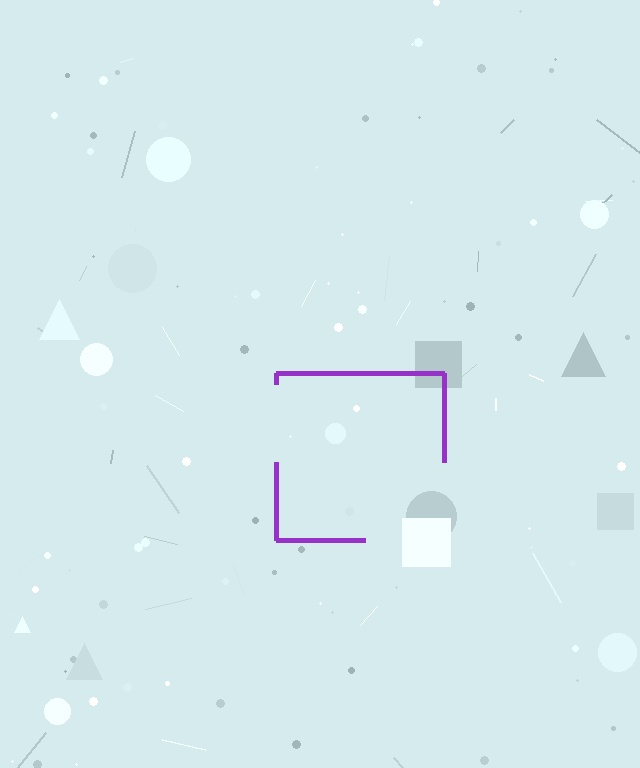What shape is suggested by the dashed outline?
The dashed outline suggests a square.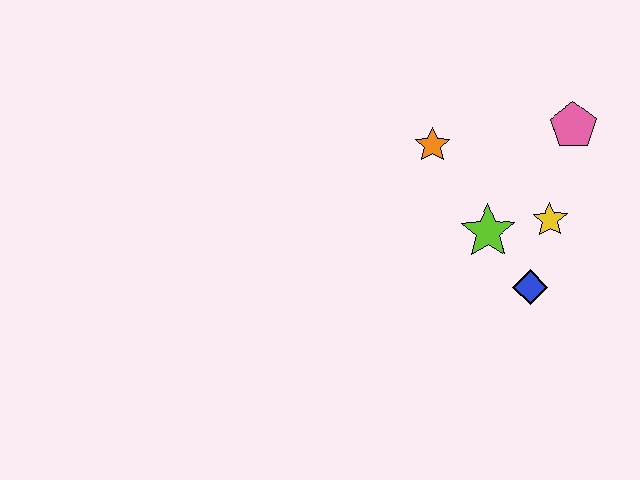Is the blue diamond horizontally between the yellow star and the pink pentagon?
No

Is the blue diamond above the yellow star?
No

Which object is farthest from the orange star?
The blue diamond is farthest from the orange star.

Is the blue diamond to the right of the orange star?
Yes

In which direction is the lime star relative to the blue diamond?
The lime star is above the blue diamond.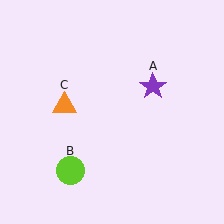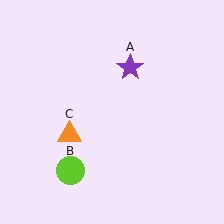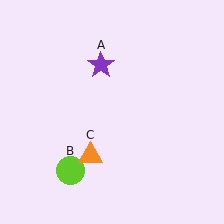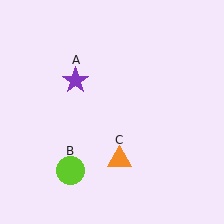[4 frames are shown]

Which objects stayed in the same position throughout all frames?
Lime circle (object B) remained stationary.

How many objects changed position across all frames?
2 objects changed position: purple star (object A), orange triangle (object C).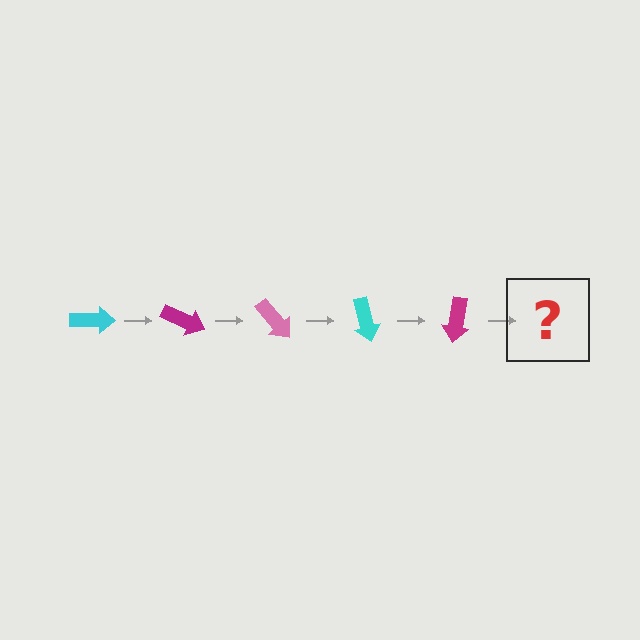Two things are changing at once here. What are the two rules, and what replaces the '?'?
The two rules are that it rotates 25 degrees each step and the color cycles through cyan, magenta, and pink. The '?' should be a pink arrow, rotated 125 degrees from the start.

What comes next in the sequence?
The next element should be a pink arrow, rotated 125 degrees from the start.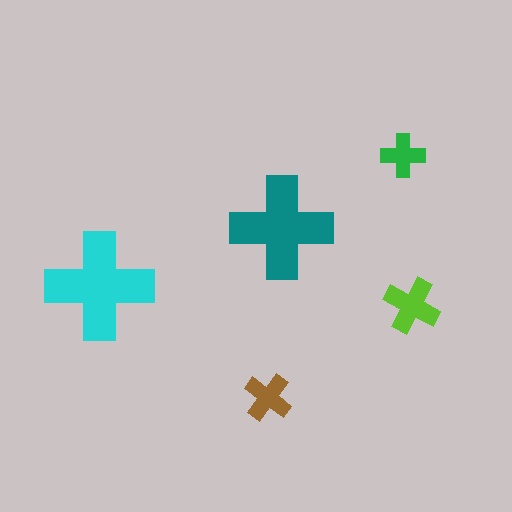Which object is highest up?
The green cross is topmost.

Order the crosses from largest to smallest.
the cyan one, the teal one, the lime one, the brown one, the green one.